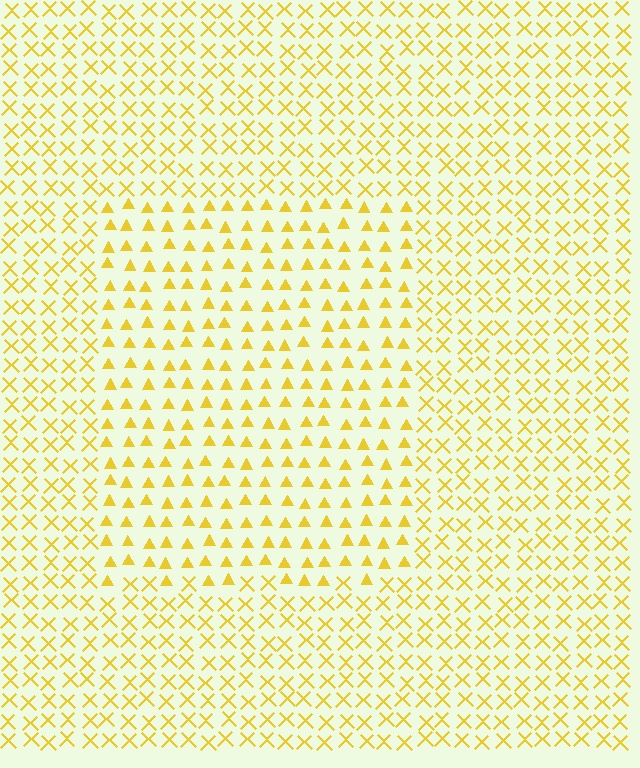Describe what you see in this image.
The image is filled with small yellow elements arranged in a uniform grid. A rectangle-shaped region contains triangles, while the surrounding area contains X marks. The boundary is defined purely by the change in element shape.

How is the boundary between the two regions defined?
The boundary is defined by a change in element shape: triangles inside vs. X marks outside. All elements share the same color and spacing.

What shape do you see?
I see a rectangle.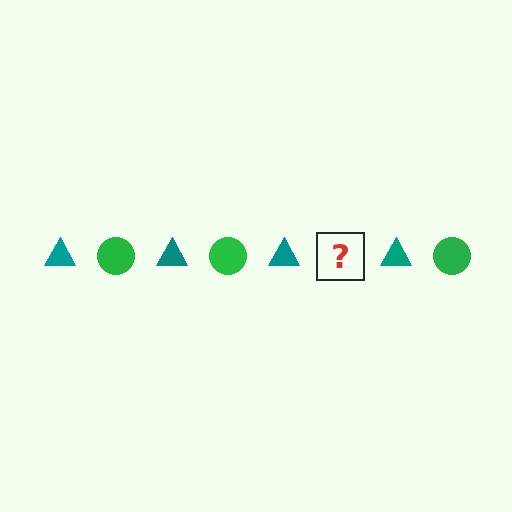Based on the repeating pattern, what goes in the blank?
The blank should be a green circle.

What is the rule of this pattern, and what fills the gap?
The rule is that the pattern alternates between teal triangle and green circle. The gap should be filled with a green circle.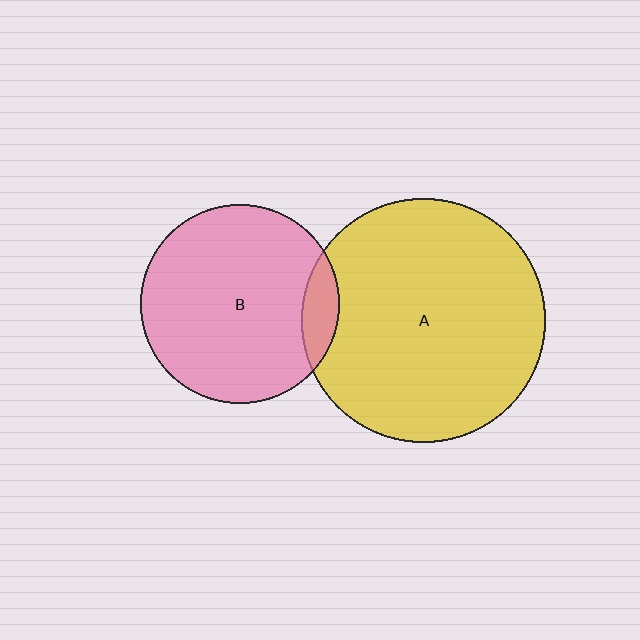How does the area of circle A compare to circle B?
Approximately 1.5 times.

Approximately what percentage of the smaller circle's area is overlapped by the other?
Approximately 10%.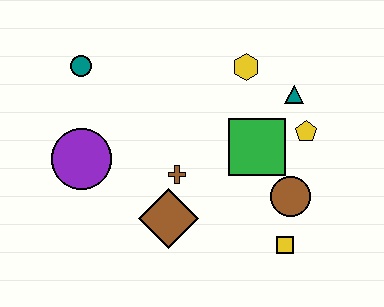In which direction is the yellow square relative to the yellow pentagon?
The yellow square is below the yellow pentagon.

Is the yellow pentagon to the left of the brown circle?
No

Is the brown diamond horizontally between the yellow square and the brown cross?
No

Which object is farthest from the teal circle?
The yellow square is farthest from the teal circle.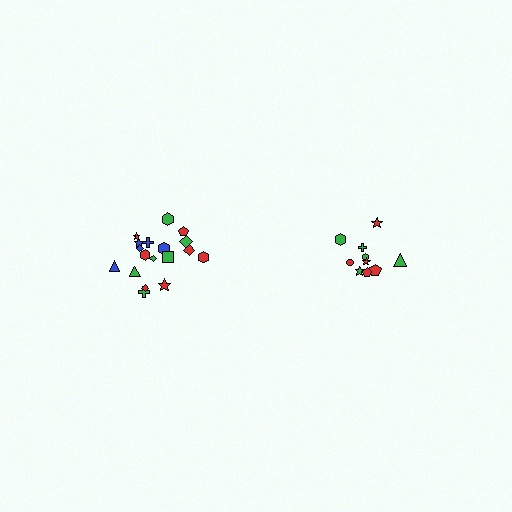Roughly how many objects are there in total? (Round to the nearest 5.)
Roughly 30 objects in total.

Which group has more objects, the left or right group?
The left group.